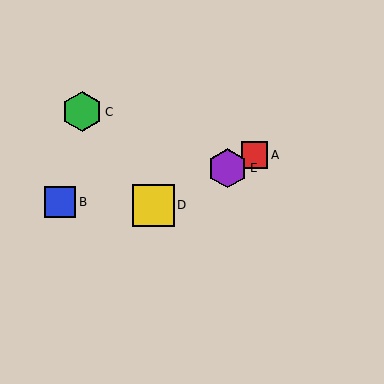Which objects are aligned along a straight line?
Objects A, D, E are aligned along a straight line.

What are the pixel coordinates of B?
Object B is at (60, 202).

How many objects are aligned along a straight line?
3 objects (A, D, E) are aligned along a straight line.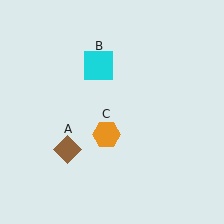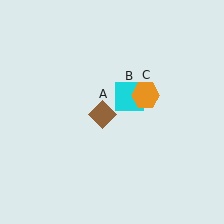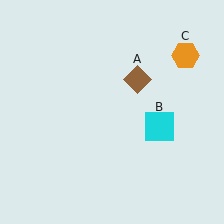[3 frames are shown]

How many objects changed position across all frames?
3 objects changed position: brown diamond (object A), cyan square (object B), orange hexagon (object C).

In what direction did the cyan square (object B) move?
The cyan square (object B) moved down and to the right.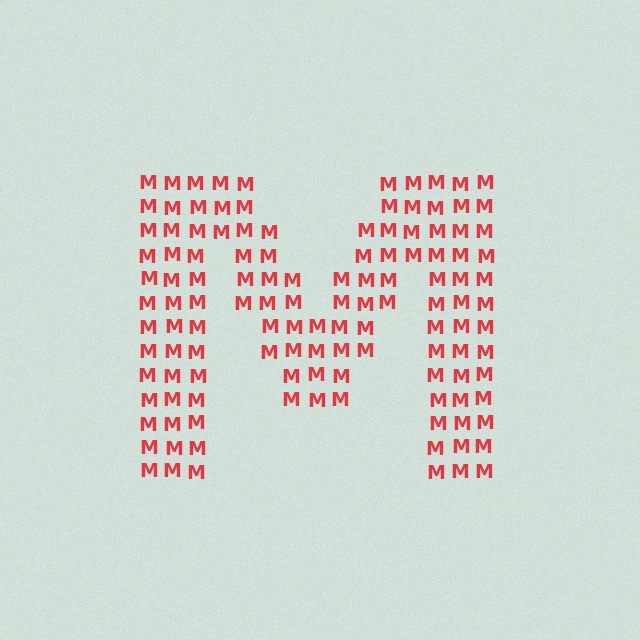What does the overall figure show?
The overall figure shows the letter M.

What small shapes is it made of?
It is made of small letter M's.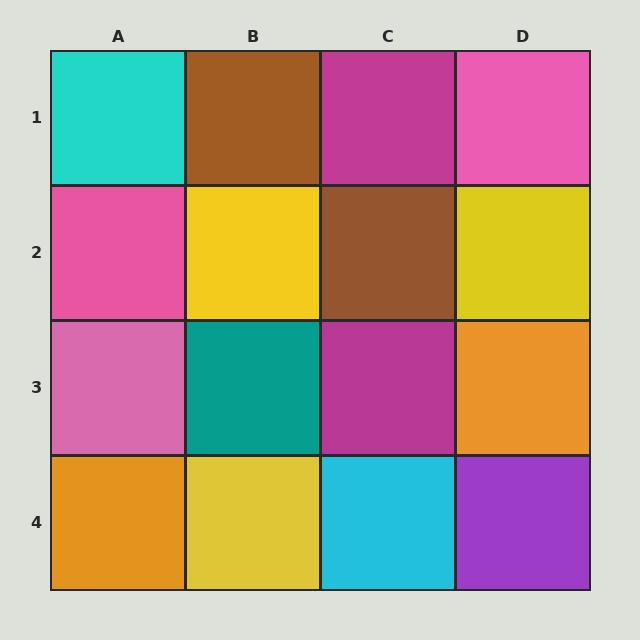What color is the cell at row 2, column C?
Brown.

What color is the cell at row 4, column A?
Orange.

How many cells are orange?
2 cells are orange.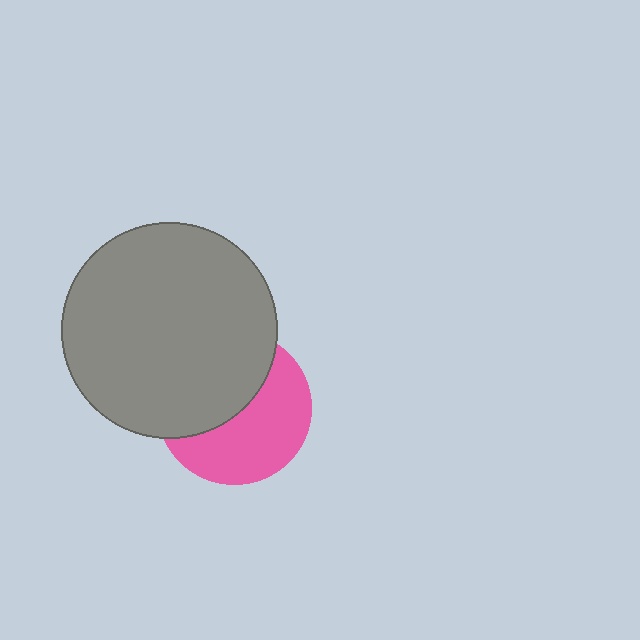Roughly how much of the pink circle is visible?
About half of it is visible (roughly 52%).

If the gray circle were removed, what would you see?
You would see the complete pink circle.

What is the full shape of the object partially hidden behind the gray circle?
The partially hidden object is a pink circle.